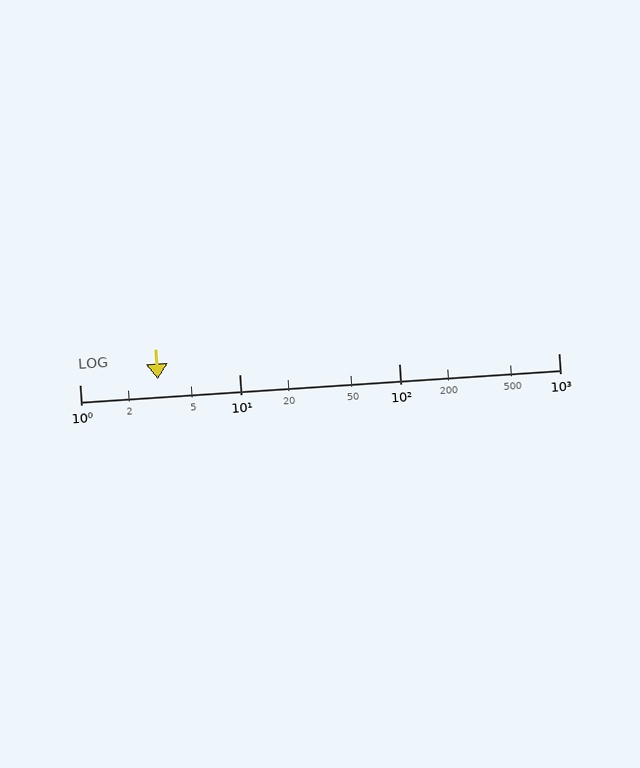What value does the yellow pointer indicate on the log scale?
The pointer indicates approximately 3.1.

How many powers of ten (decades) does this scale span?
The scale spans 3 decades, from 1 to 1000.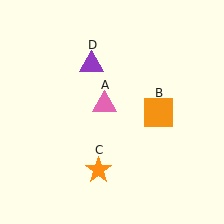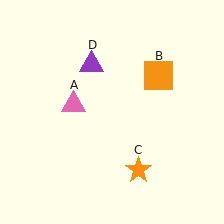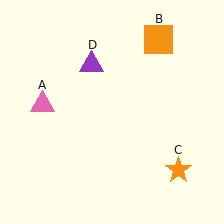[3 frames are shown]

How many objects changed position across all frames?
3 objects changed position: pink triangle (object A), orange square (object B), orange star (object C).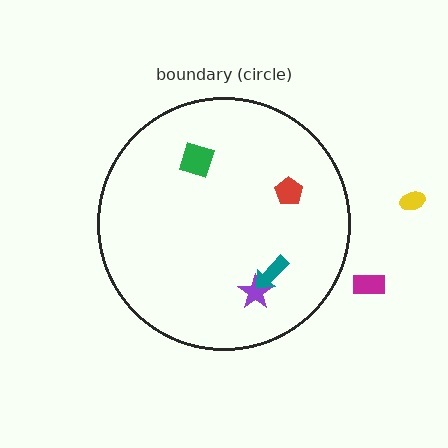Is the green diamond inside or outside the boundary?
Inside.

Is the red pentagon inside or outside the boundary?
Inside.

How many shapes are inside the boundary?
4 inside, 2 outside.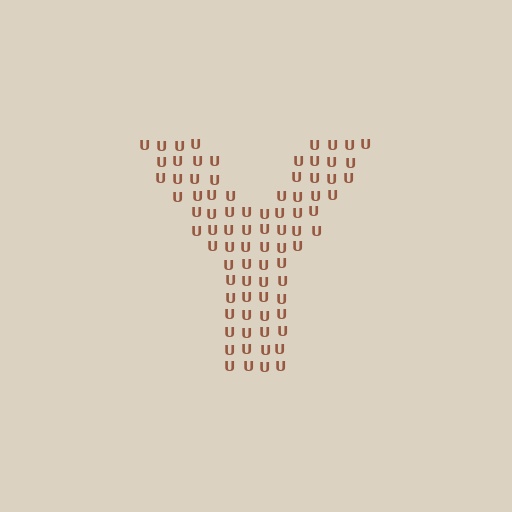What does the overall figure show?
The overall figure shows the letter Y.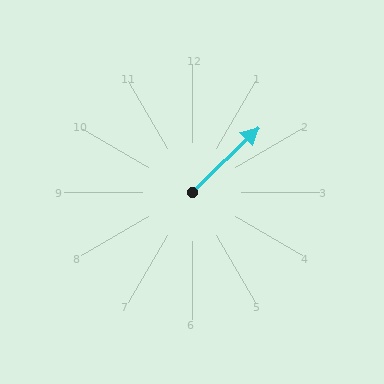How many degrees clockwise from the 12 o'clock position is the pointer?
Approximately 46 degrees.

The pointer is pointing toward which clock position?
Roughly 2 o'clock.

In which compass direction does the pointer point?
Northeast.